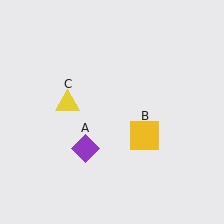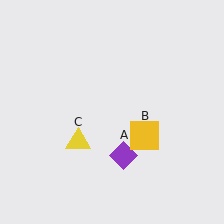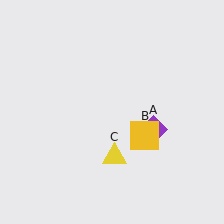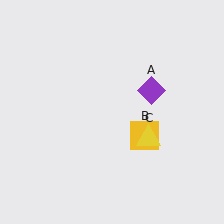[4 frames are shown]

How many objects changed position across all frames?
2 objects changed position: purple diamond (object A), yellow triangle (object C).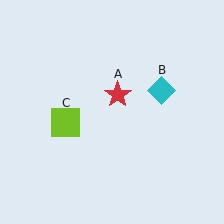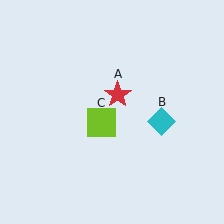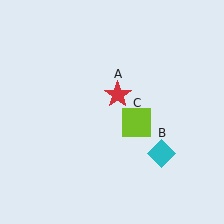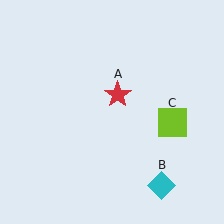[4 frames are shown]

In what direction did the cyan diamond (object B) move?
The cyan diamond (object B) moved down.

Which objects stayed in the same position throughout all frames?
Red star (object A) remained stationary.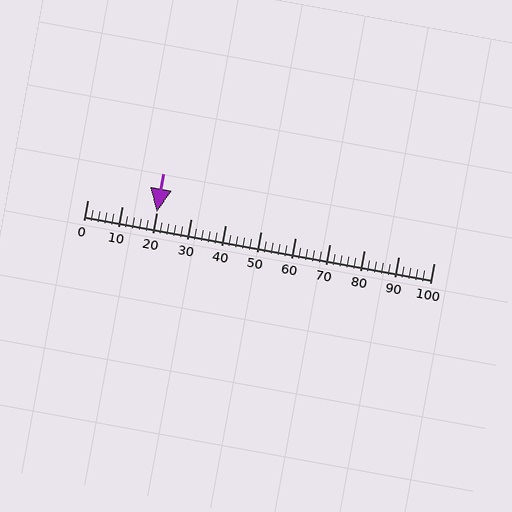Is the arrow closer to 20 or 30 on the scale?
The arrow is closer to 20.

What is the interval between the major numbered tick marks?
The major tick marks are spaced 10 units apart.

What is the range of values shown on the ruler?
The ruler shows values from 0 to 100.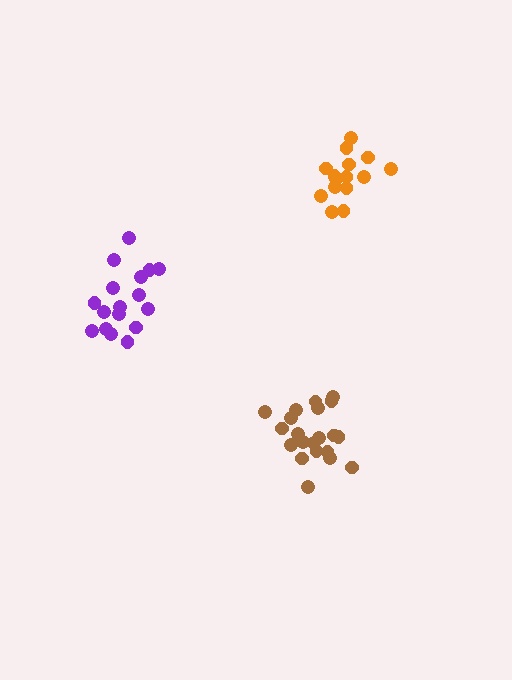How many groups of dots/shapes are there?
There are 3 groups.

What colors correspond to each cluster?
The clusters are colored: brown, orange, purple.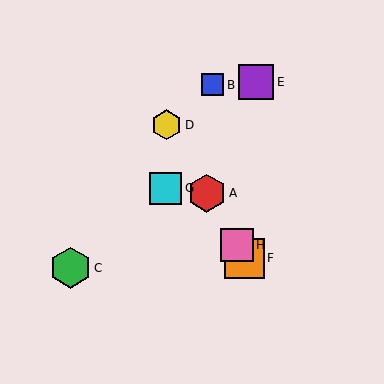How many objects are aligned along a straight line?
4 objects (A, D, F, H) are aligned along a straight line.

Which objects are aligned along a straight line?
Objects A, D, F, H are aligned along a straight line.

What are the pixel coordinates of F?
Object F is at (245, 259).